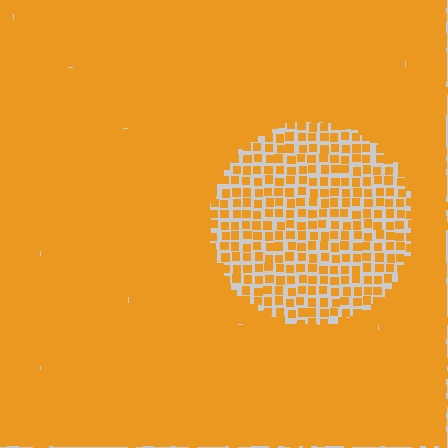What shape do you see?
I see a circle.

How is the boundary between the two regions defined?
The boundary is defined by a change in element density (approximately 2.6x ratio). All elements are the same color, size, and shape.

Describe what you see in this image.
The image contains small orange elements arranged at two different densities. A circle-shaped region is visible where the elements are less densely packed than the surrounding area.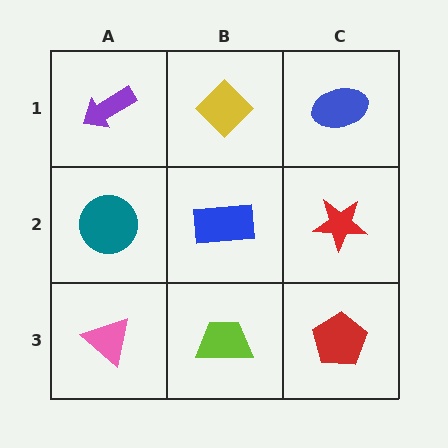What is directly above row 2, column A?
A purple arrow.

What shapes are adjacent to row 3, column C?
A red star (row 2, column C), a lime trapezoid (row 3, column B).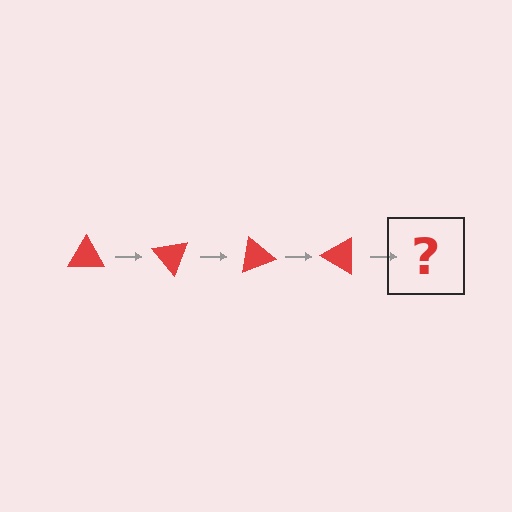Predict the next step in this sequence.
The next step is a red triangle rotated 200 degrees.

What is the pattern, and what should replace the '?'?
The pattern is that the triangle rotates 50 degrees each step. The '?' should be a red triangle rotated 200 degrees.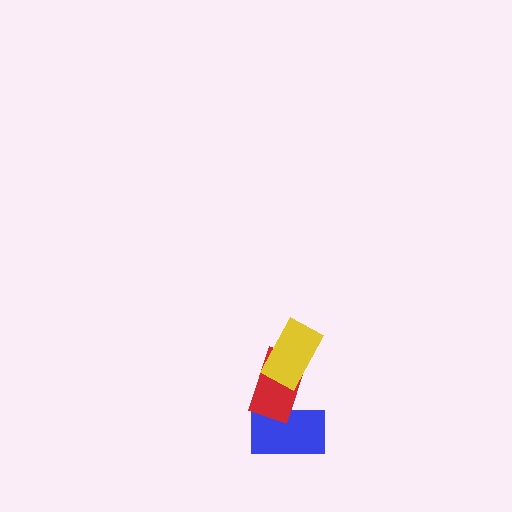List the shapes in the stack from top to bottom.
From top to bottom: the yellow rectangle, the red rectangle, the blue rectangle.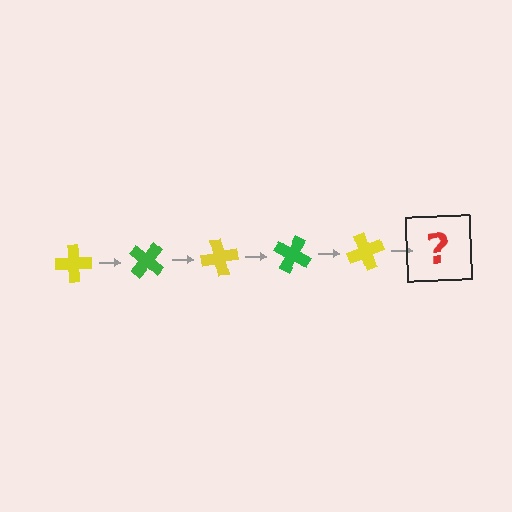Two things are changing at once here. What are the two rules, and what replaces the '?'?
The two rules are that it rotates 40 degrees each step and the color cycles through yellow and green. The '?' should be a green cross, rotated 200 degrees from the start.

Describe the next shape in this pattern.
It should be a green cross, rotated 200 degrees from the start.